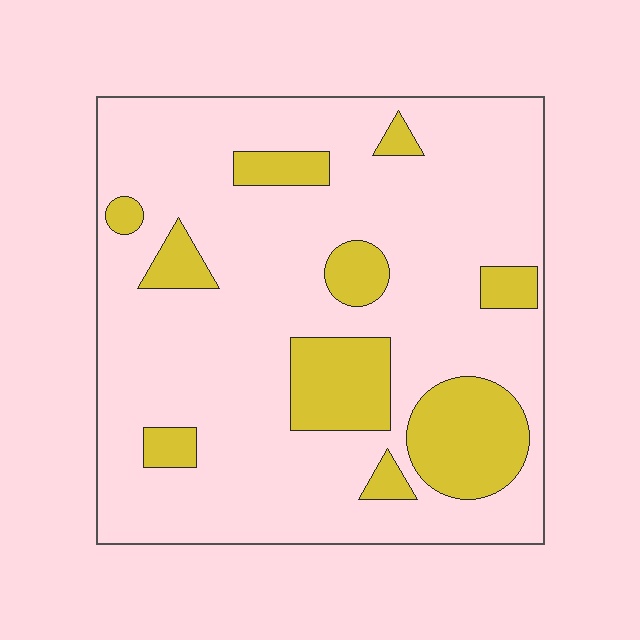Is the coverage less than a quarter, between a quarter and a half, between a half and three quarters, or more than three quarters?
Less than a quarter.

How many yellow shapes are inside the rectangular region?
10.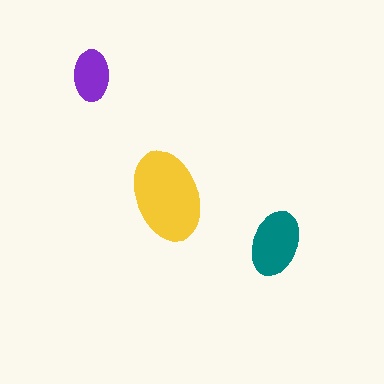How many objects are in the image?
There are 3 objects in the image.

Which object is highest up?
The purple ellipse is topmost.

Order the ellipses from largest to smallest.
the yellow one, the teal one, the purple one.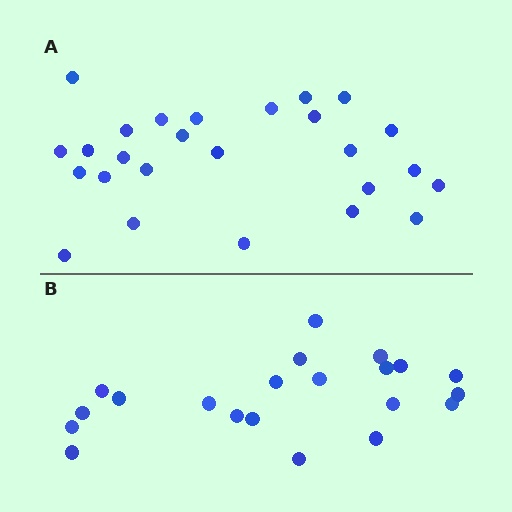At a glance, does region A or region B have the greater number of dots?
Region A (the top region) has more dots.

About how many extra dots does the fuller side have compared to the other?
Region A has about 5 more dots than region B.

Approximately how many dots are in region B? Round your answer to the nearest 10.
About 20 dots. (The exact count is 21, which rounds to 20.)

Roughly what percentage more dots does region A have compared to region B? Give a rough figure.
About 25% more.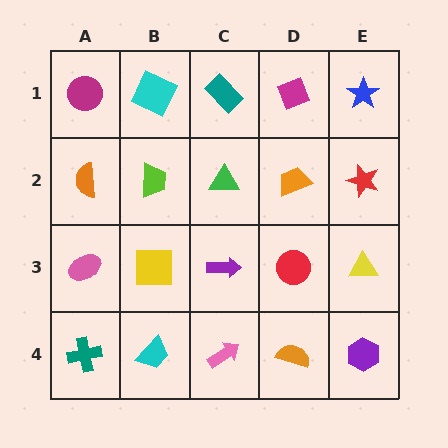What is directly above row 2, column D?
A magenta diamond.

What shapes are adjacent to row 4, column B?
A yellow square (row 3, column B), a teal cross (row 4, column A), a pink arrow (row 4, column C).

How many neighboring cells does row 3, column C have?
4.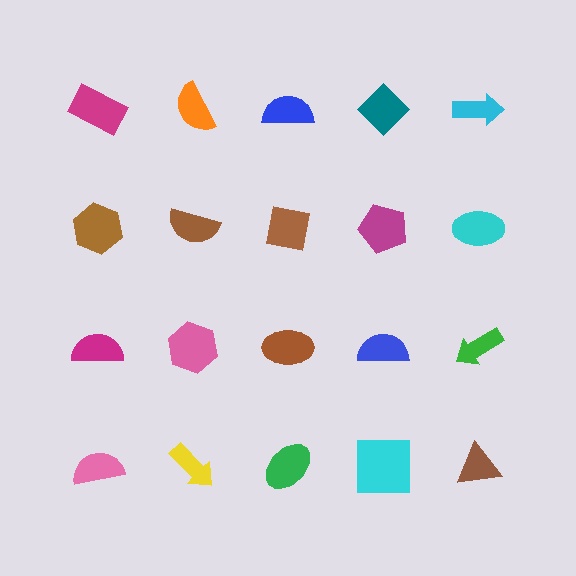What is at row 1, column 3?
A blue semicircle.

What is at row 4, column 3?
A green ellipse.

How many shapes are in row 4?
5 shapes.